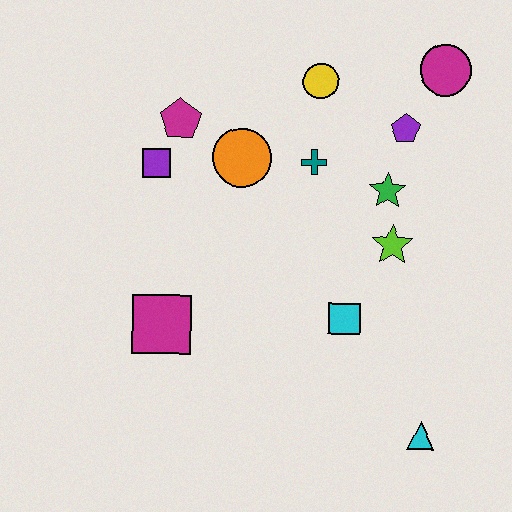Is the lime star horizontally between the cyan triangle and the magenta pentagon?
Yes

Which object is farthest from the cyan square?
The magenta circle is farthest from the cyan square.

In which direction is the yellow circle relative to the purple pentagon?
The yellow circle is to the left of the purple pentagon.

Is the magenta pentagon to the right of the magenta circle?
No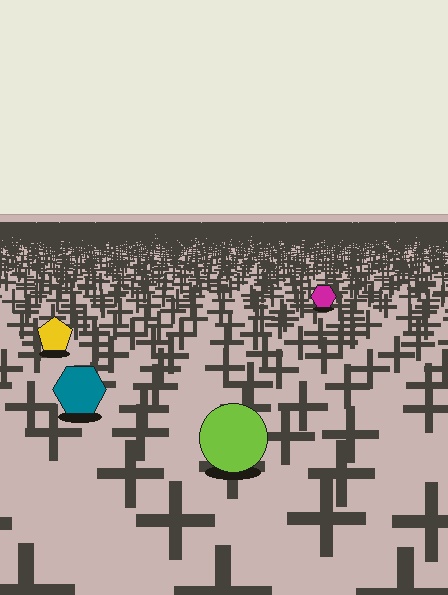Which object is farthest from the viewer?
The magenta hexagon is farthest from the viewer. It appears smaller and the ground texture around it is denser.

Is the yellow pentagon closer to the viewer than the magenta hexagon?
Yes. The yellow pentagon is closer — you can tell from the texture gradient: the ground texture is coarser near it.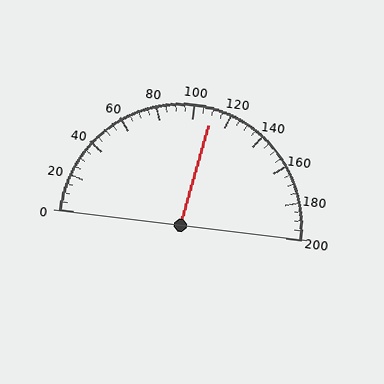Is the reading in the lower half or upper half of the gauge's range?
The reading is in the upper half of the range (0 to 200).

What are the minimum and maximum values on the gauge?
The gauge ranges from 0 to 200.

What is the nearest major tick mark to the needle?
The nearest major tick mark is 120.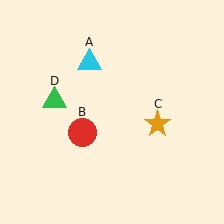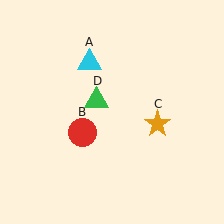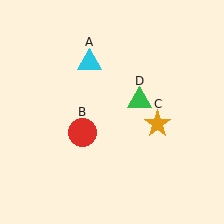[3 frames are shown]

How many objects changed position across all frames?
1 object changed position: green triangle (object D).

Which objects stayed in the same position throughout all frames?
Cyan triangle (object A) and red circle (object B) and orange star (object C) remained stationary.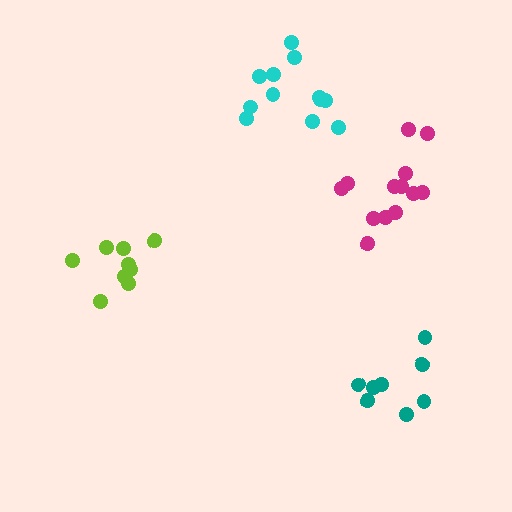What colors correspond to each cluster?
The clusters are colored: magenta, teal, lime, cyan.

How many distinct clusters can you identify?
There are 4 distinct clusters.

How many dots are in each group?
Group 1: 13 dots, Group 2: 8 dots, Group 3: 9 dots, Group 4: 12 dots (42 total).